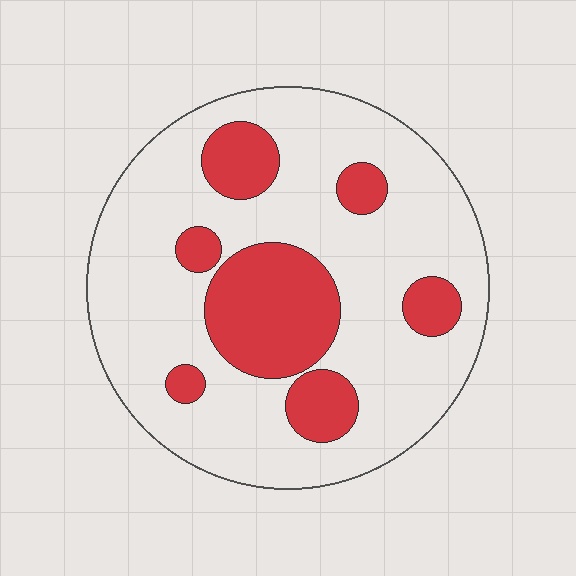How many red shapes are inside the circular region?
7.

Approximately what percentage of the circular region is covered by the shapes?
Approximately 25%.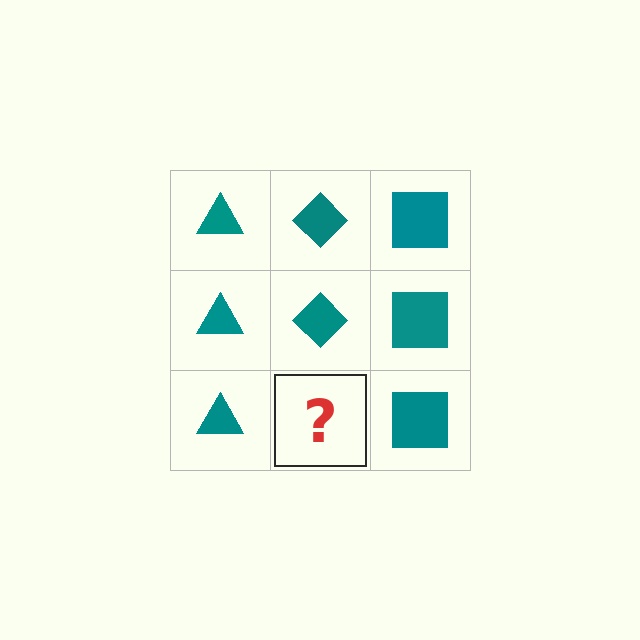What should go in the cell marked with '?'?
The missing cell should contain a teal diamond.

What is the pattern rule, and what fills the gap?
The rule is that each column has a consistent shape. The gap should be filled with a teal diamond.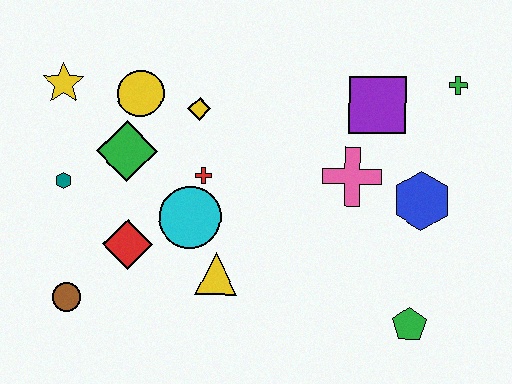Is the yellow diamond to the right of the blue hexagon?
No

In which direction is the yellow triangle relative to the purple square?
The yellow triangle is below the purple square.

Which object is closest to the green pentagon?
The blue hexagon is closest to the green pentagon.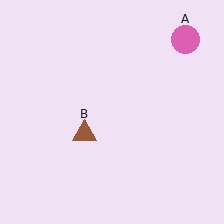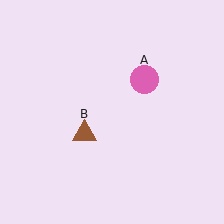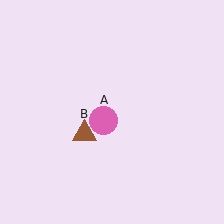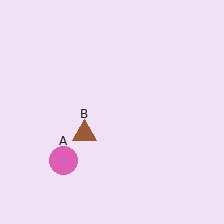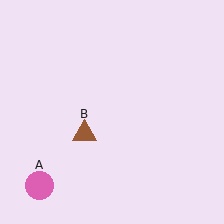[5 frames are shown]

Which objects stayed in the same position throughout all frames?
Brown triangle (object B) remained stationary.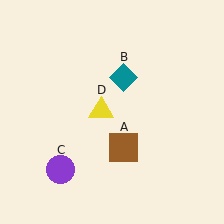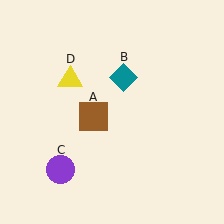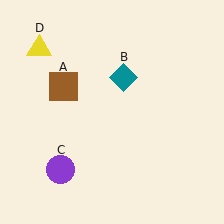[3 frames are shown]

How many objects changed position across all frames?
2 objects changed position: brown square (object A), yellow triangle (object D).